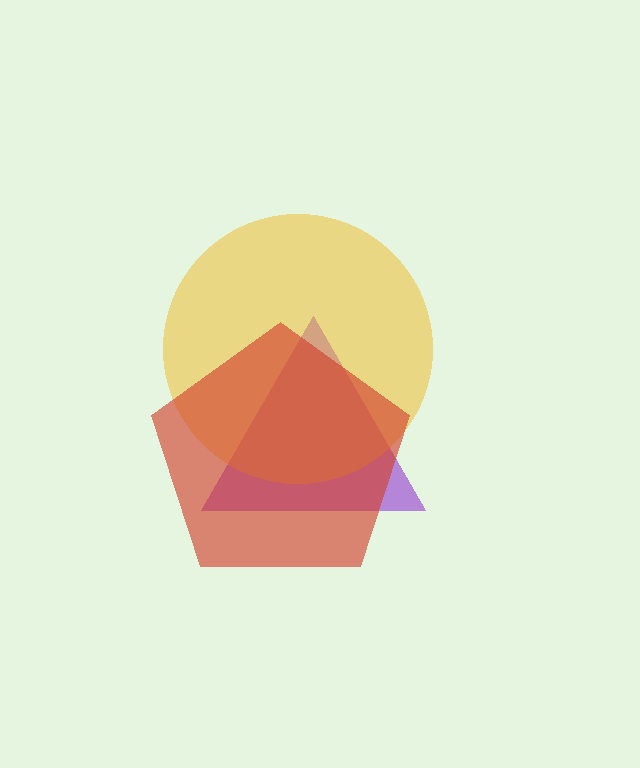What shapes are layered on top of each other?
The layered shapes are: a purple triangle, a yellow circle, a red pentagon.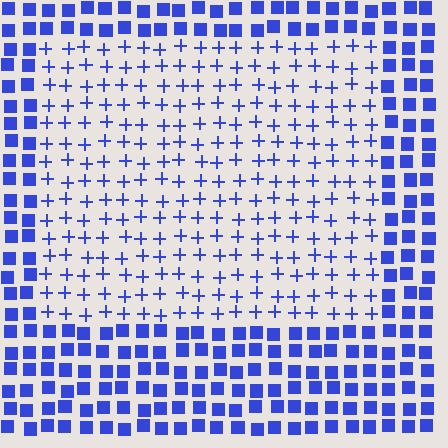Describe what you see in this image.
The image is filled with small blue elements arranged in a uniform grid. A rectangle-shaped region contains plus signs, while the surrounding area contains squares. The boundary is defined purely by the change in element shape.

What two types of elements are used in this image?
The image uses plus signs inside the rectangle region and squares outside it.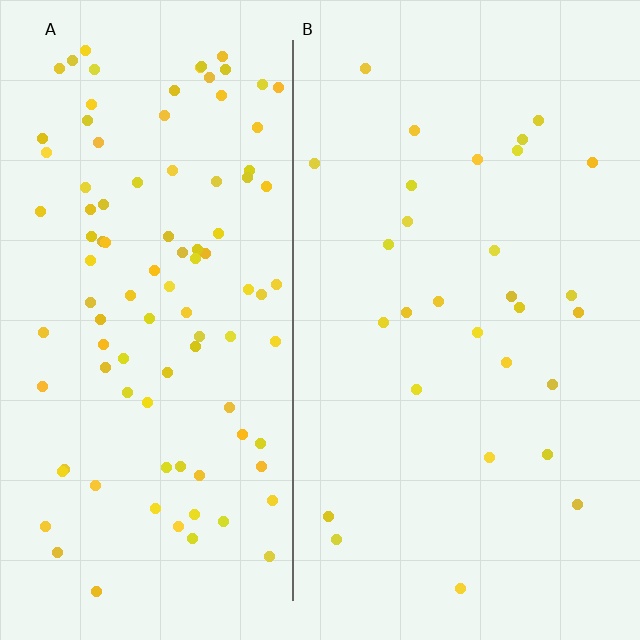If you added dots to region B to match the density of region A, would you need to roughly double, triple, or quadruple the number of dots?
Approximately triple.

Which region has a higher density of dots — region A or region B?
A (the left).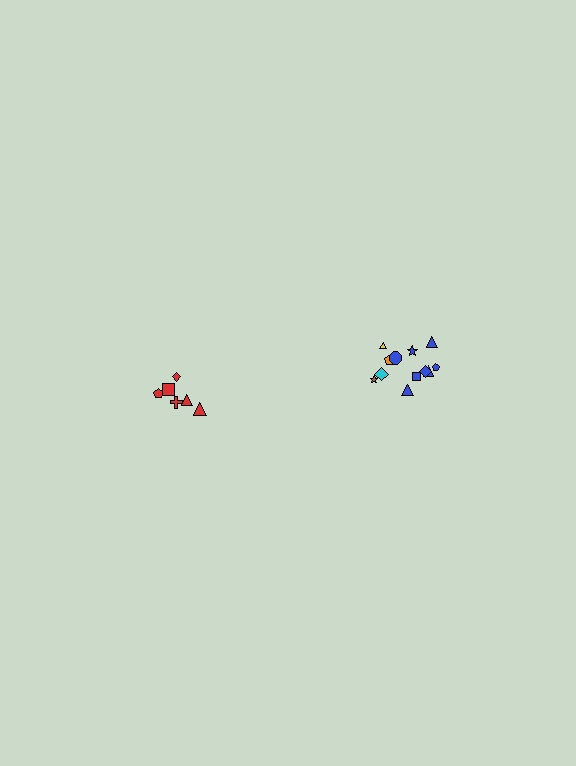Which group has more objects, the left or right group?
The right group.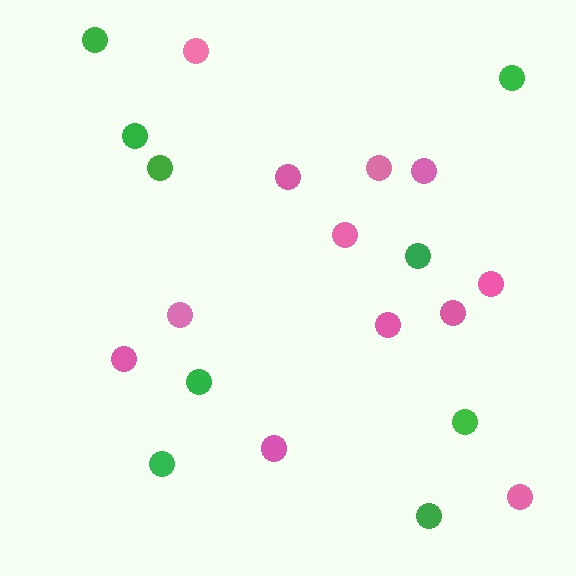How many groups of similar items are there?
There are 2 groups: one group of green circles (9) and one group of pink circles (12).